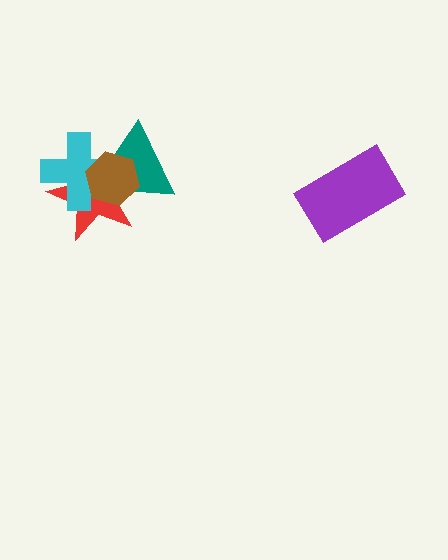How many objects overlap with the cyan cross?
3 objects overlap with the cyan cross.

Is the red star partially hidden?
Yes, it is partially covered by another shape.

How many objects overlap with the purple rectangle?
0 objects overlap with the purple rectangle.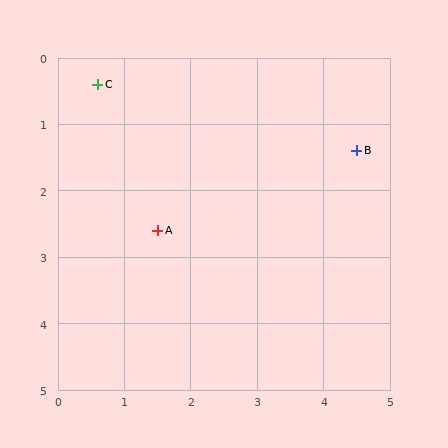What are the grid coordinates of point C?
Point C is at approximately (0.6, 0.4).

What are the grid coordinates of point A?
Point A is at approximately (1.5, 2.6).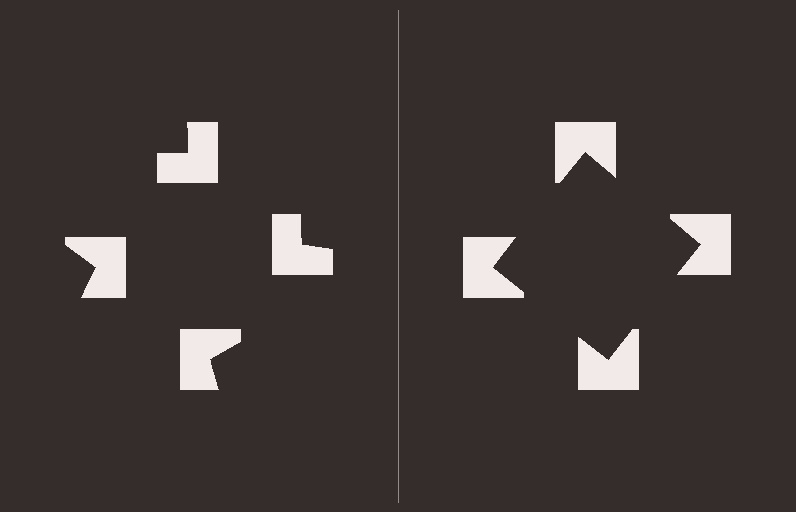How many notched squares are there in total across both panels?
8 — 4 on each side.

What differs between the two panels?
The notched squares are positioned identically on both sides; only the wedge orientations differ. On the right they align to a square; on the left they are misaligned.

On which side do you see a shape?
An illusory square appears on the right side. On the left side the wedge cuts are rotated, so no coherent shape forms.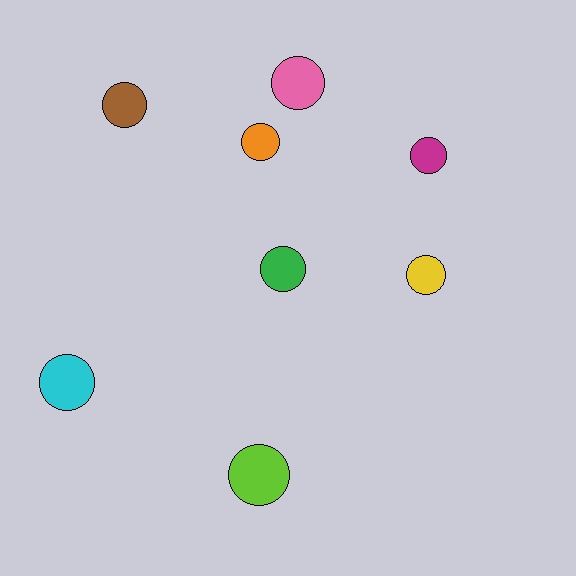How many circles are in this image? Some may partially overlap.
There are 8 circles.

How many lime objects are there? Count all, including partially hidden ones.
There is 1 lime object.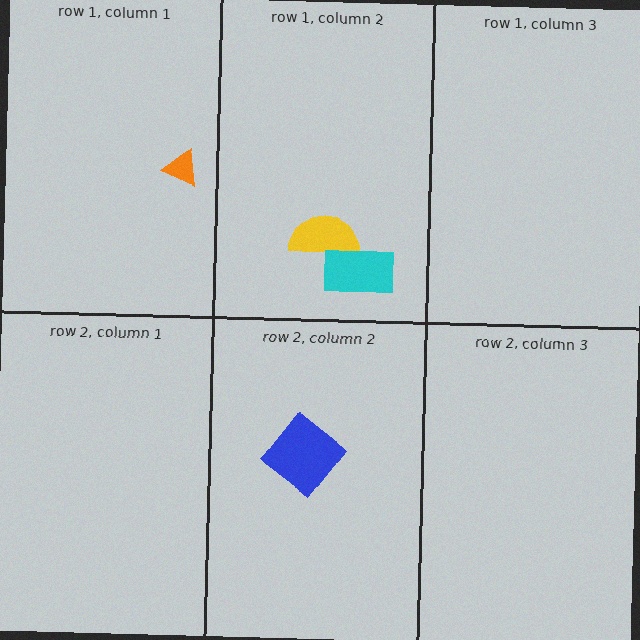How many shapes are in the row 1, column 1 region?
1.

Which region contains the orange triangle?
The row 1, column 1 region.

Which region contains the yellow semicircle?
The row 1, column 2 region.